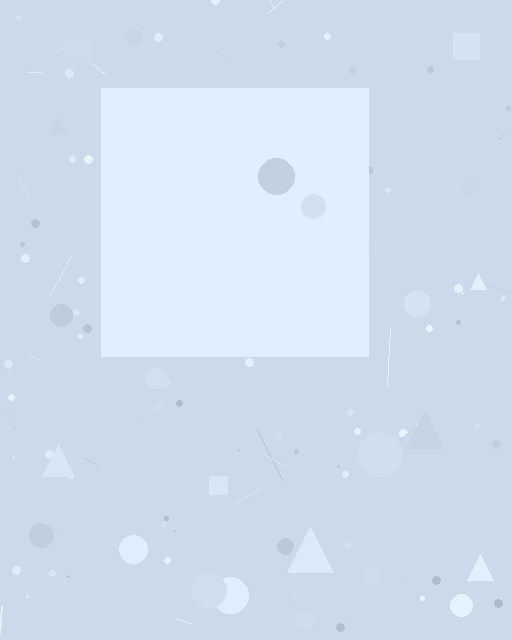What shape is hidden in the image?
A square is hidden in the image.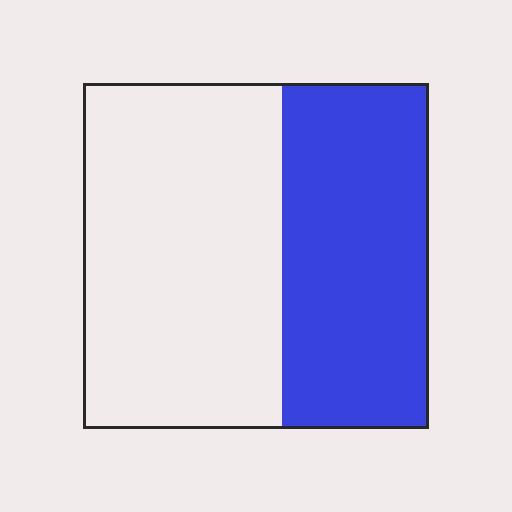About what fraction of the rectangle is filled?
About two fifths (2/5).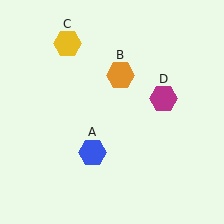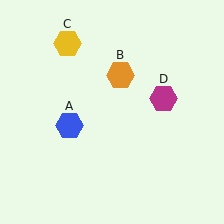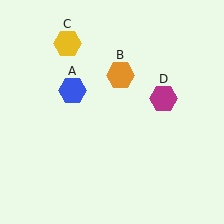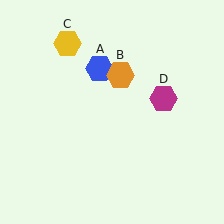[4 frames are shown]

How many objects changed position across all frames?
1 object changed position: blue hexagon (object A).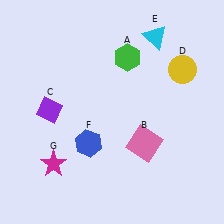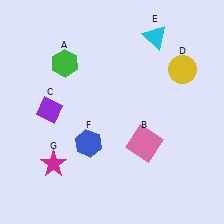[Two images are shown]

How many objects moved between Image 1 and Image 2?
1 object moved between the two images.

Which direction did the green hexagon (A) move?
The green hexagon (A) moved left.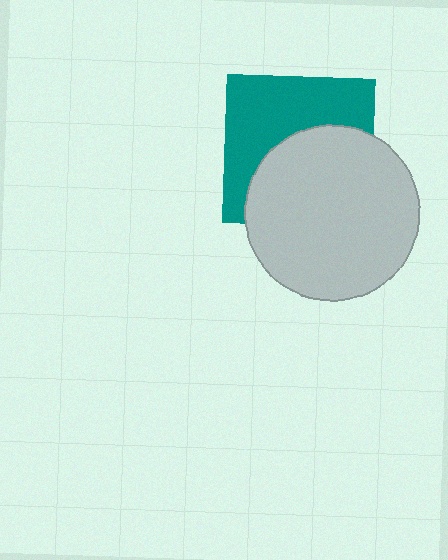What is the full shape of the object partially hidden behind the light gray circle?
The partially hidden object is a teal square.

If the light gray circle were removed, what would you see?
You would see the complete teal square.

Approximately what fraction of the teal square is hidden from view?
Roughly 50% of the teal square is hidden behind the light gray circle.